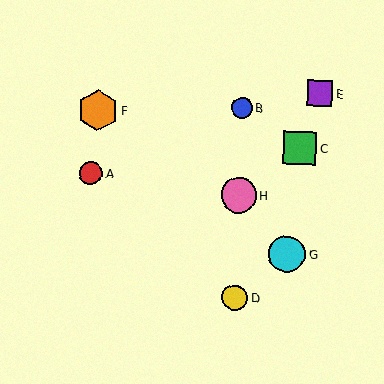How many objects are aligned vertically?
3 objects (B, D, H) are aligned vertically.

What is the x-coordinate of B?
Object B is at x≈242.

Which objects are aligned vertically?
Objects B, D, H are aligned vertically.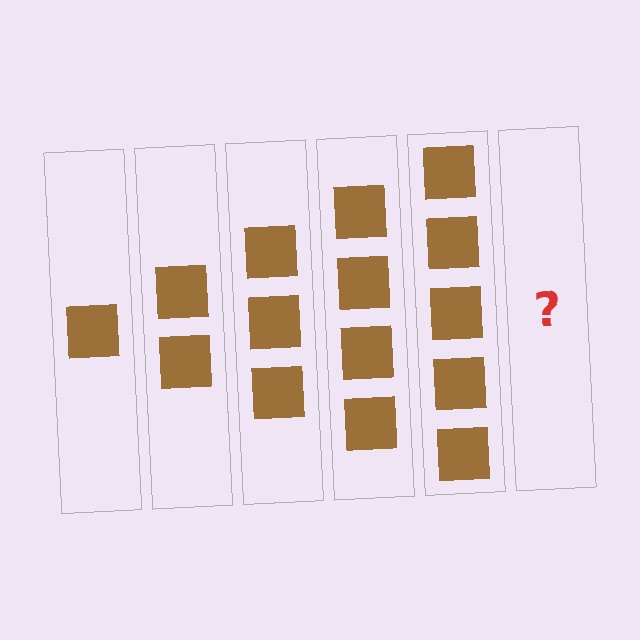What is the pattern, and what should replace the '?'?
The pattern is that each step adds one more square. The '?' should be 6 squares.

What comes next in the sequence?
The next element should be 6 squares.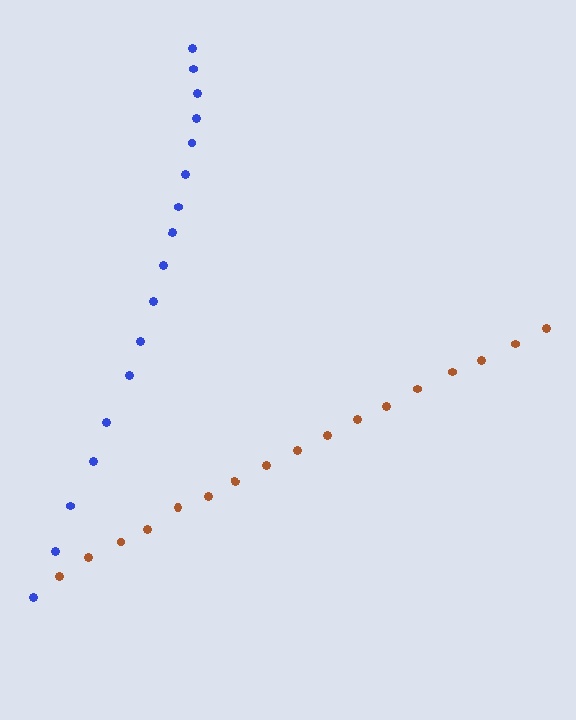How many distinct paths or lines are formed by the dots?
There are 2 distinct paths.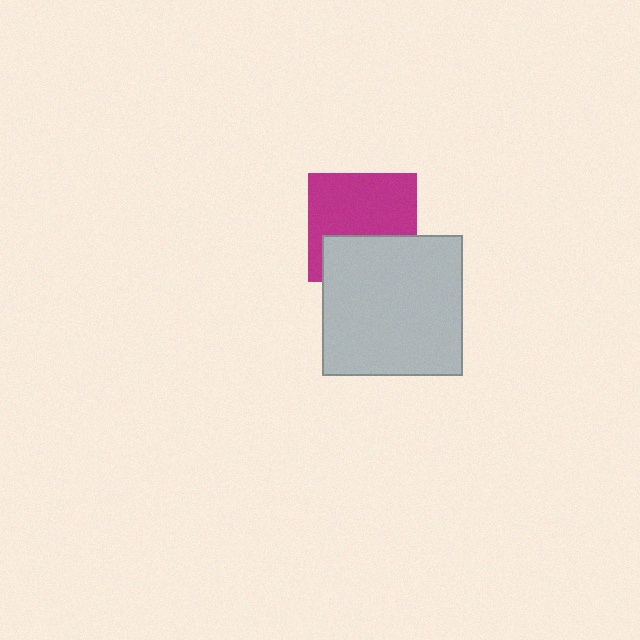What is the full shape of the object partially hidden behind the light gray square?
The partially hidden object is a magenta square.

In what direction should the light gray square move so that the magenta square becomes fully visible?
The light gray square should move down. That is the shortest direction to clear the overlap and leave the magenta square fully visible.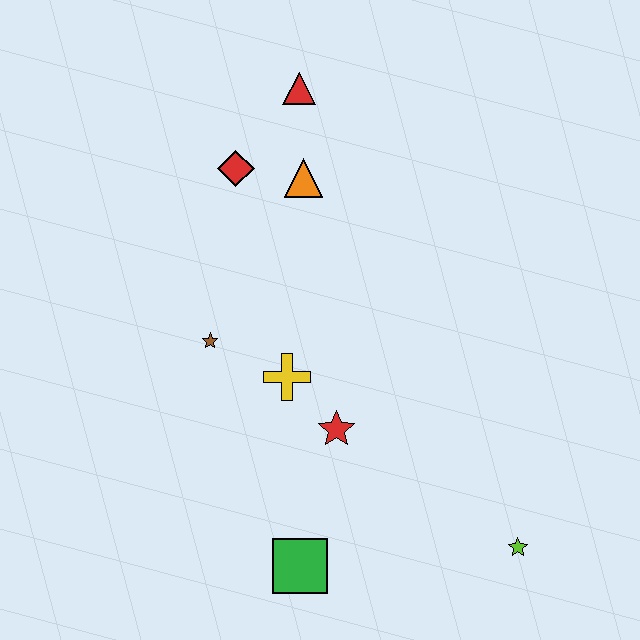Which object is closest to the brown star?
The yellow cross is closest to the brown star.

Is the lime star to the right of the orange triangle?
Yes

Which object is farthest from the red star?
The red triangle is farthest from the red star.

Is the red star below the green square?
No